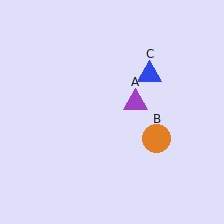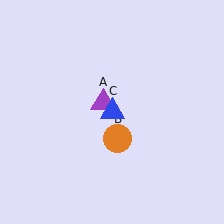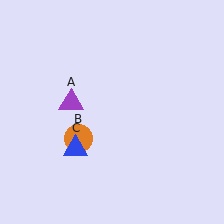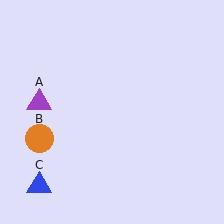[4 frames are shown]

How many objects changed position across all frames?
3 objects changed position: purple triangle (object A), orange circle (object B), blue triangle (object C).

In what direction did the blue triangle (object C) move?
The blue triangle (object C) moved down and to the left.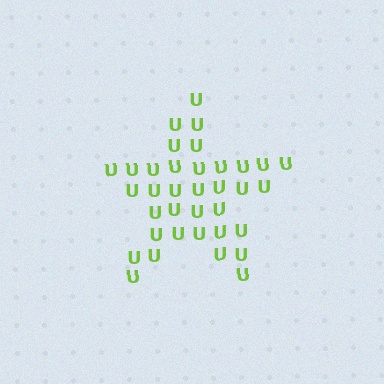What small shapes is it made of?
It is made of small letter U's.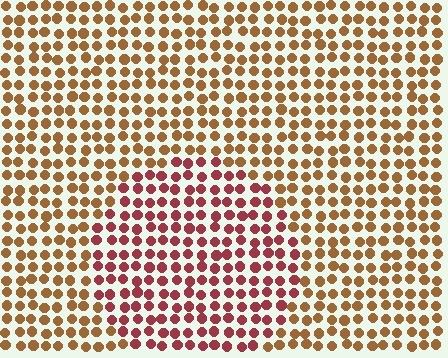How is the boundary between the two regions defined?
The boundary is defined purely by a slight shift in hue (about 38 degrees). Spacing, size, and orientation are identical on both sides.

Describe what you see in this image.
The image is filled with small brown elements in a uniform arrangement. A circle-shaped region is visible where the elements are tinted to a slightly different hue, forming a subtle color boundary.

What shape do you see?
I see a circle.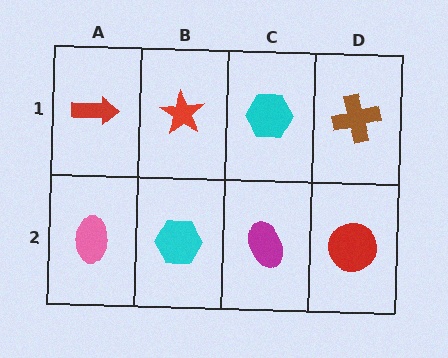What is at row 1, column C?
A cyan hexagon.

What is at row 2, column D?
A red circle.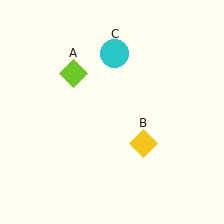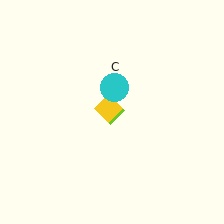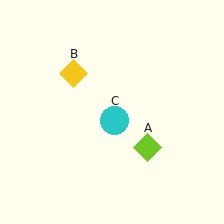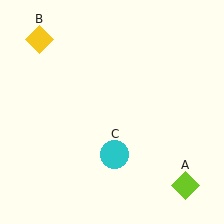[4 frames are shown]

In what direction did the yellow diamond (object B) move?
The yellow diamond (object B) moved up and to the left.